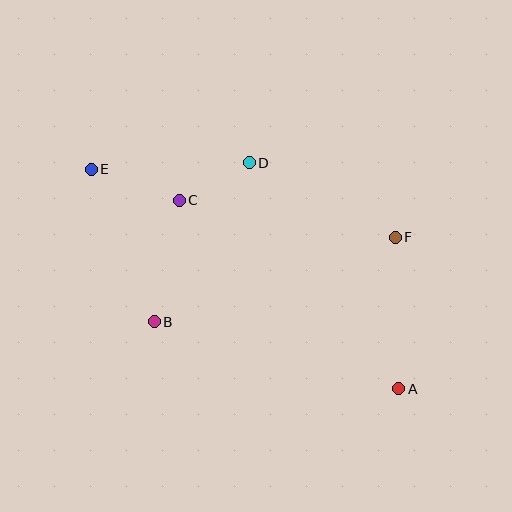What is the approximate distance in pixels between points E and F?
The distance between E and F is approximately 311 pixels.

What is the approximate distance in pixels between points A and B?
The distance between A and B is approximately 253 pixels.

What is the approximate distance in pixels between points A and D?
The distance between A and D is approximately 271 pixels.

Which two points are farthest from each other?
Points A and E are farthest from each other.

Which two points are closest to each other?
Points C and D are closest to each other.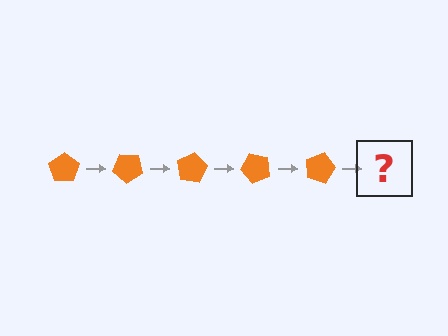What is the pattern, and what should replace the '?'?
The pattern is that the pentagon rotates 40 degrees each step. The '?' should be an orange pentagon rotated 200 degrees.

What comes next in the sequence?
The next element should be an orange pentagon rotated 200 degrees.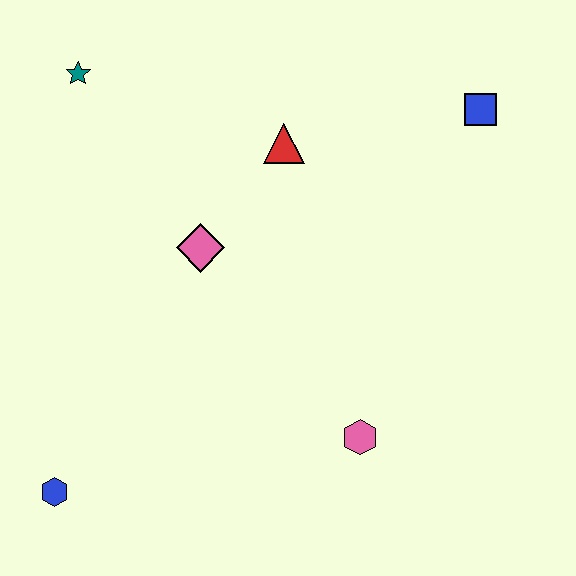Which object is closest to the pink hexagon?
The pink diamond is closest to the pink hexagon.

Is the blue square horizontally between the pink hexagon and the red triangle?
No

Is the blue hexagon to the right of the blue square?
No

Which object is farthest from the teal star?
The pink hexagon is farthest from the teal star.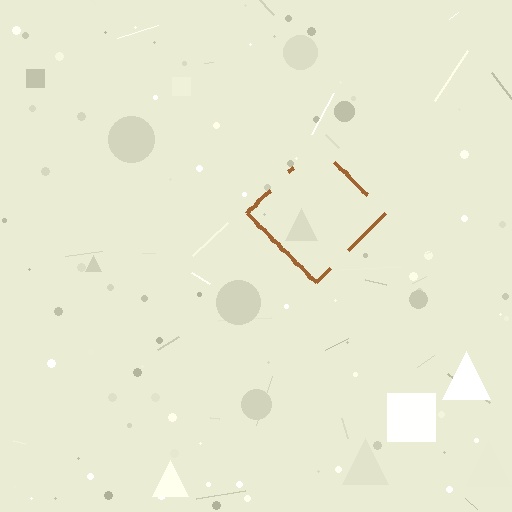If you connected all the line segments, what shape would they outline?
They would outline a diamond.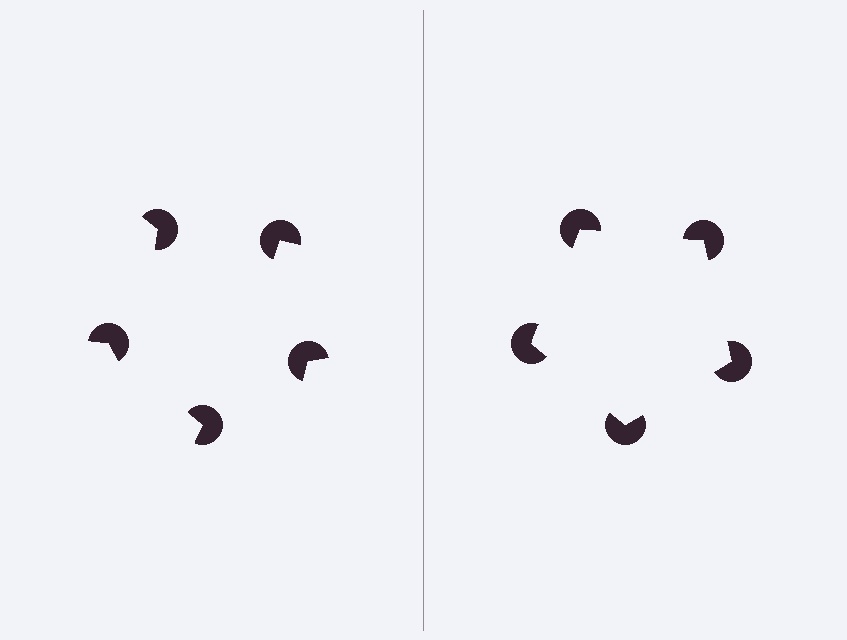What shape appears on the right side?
An illusory pentagon.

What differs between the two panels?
The pac-man discs are positioned identically on both sides; only the wedge orientations differ. On the right they align to a pentagon; on the left they are misaligned.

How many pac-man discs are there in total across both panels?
10 — 5 on each side.